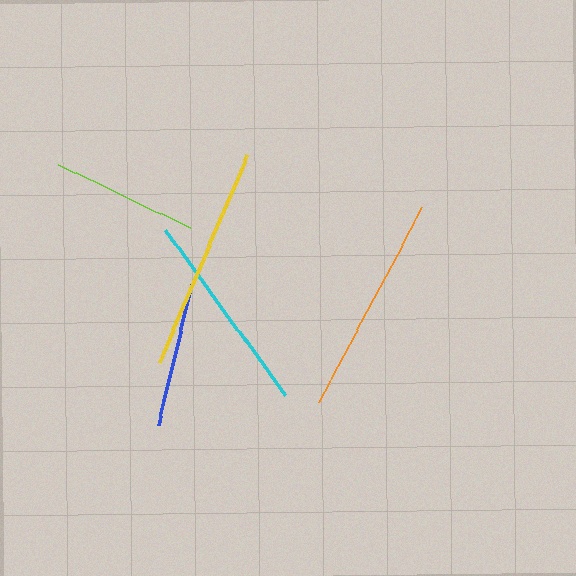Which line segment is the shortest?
The blue line is the shortest at approximately 144 pixels.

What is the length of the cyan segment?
The cyan segment is approximately 205 pixels long.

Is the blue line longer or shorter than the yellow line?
The yellow line is longer than the blue line.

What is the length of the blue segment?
The blue segment is approximately 144 pixels long.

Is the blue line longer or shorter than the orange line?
The orange line is longer than the blue line.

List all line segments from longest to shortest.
From longest to shortest: yellow, orange, cyan, lime, blue.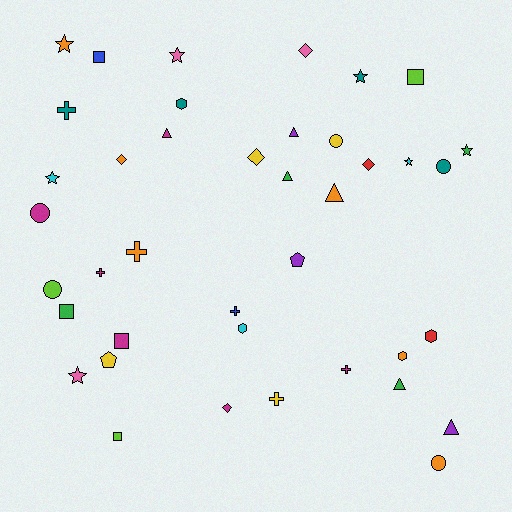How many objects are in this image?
There are 40 objects.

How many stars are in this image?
There are 7 stars.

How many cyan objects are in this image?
There are 3 cyan objects.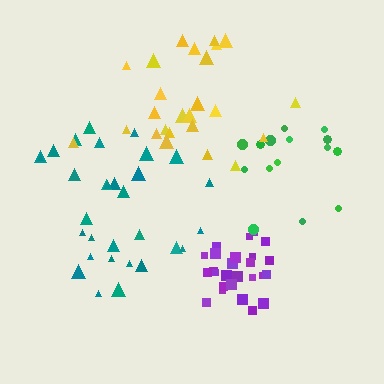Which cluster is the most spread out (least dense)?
Green.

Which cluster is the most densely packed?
Purple.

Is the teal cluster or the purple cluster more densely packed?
Purple.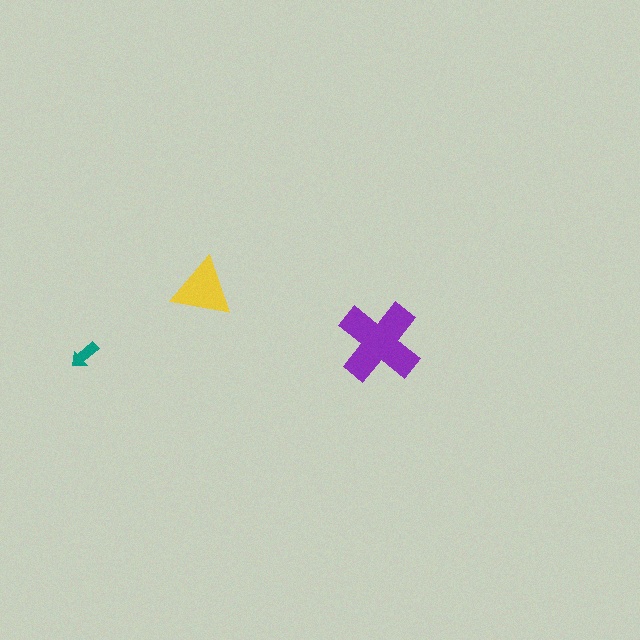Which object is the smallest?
The teal arrow.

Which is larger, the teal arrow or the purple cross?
The purple cross.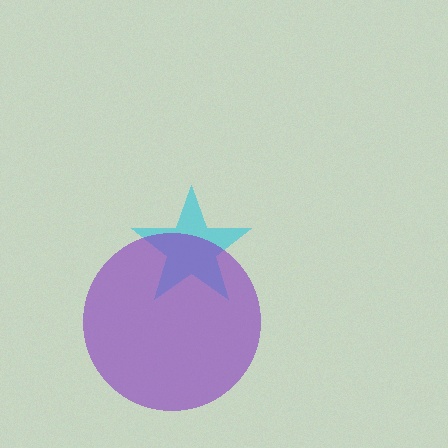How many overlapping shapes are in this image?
There are 2 overlapping shapes in the image.